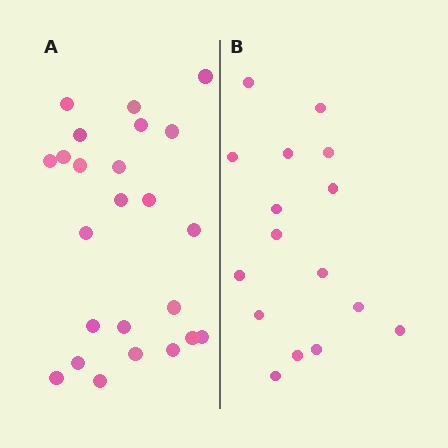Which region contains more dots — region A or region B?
Region A (the left region) has more dots.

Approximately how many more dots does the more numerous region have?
Region A has roughly 8 or so more dots than region B.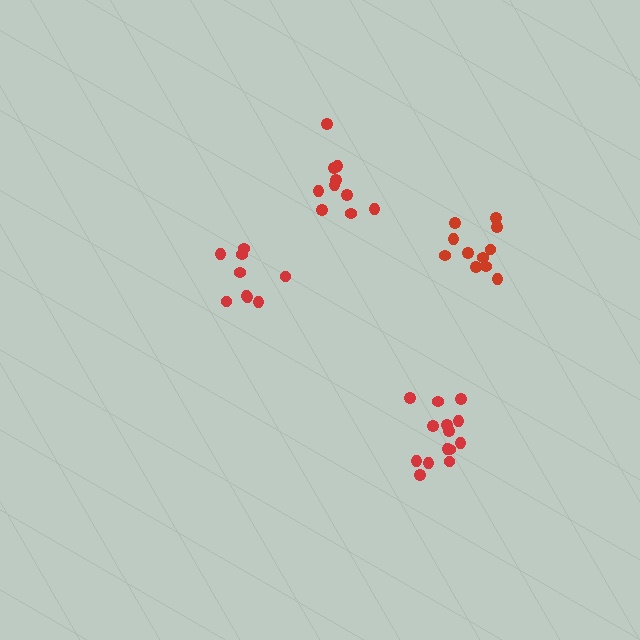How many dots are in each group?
Group 1: 9 dots, Group 2: 15 dots, Group 3: 10 dots, Group 4: 11 dots (45 total).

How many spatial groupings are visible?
There are 4 spatial groupings.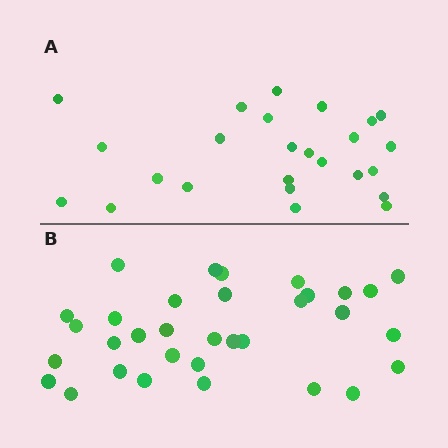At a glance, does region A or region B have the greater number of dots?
Region B (the bottom region) has more dots.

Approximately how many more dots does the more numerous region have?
Region B has roughly 8 or so more dots than region A.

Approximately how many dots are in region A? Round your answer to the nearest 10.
About 20 dots. (The exact count is 25, which rounds to 20.)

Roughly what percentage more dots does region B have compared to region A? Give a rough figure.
About 30% more.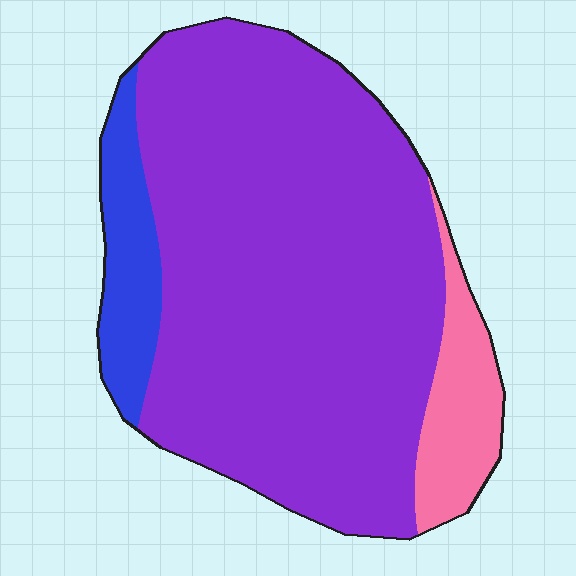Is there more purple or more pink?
Purple.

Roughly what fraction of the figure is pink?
Pink takes up less than a sixth of the figure.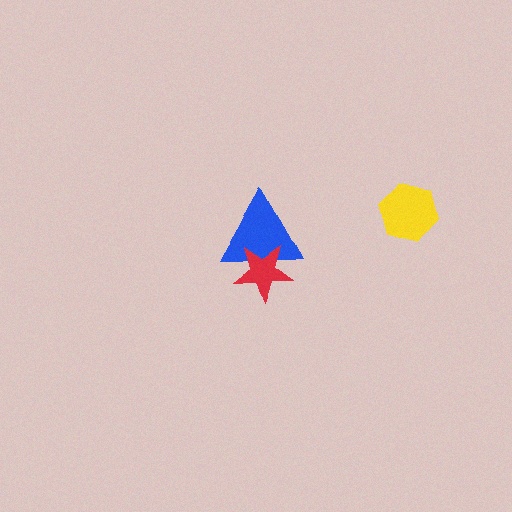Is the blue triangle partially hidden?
Yes, it is partially covered by another shape.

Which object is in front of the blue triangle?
The red star is in front of the blue triangle.